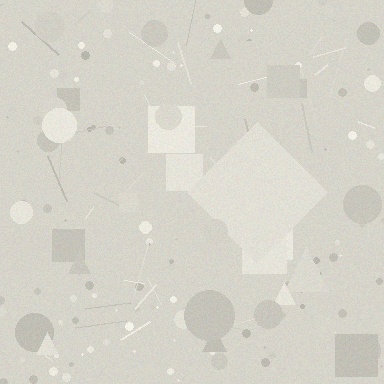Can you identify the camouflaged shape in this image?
The camouflaged shape is a diamond.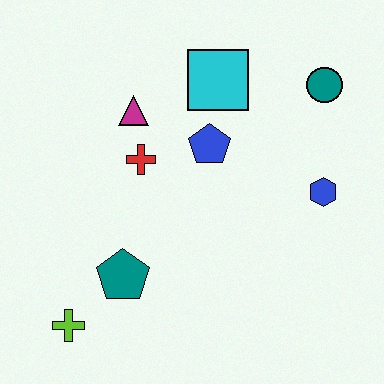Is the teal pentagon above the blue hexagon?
No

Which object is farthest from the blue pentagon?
The lime cross is farthest from the blue pentagon.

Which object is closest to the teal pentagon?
The lime cross is closest to the teal pentagon.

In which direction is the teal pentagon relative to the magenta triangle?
The teal pentagon is below the magenta triangle.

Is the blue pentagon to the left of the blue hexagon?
Yes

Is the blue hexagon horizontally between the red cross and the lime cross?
No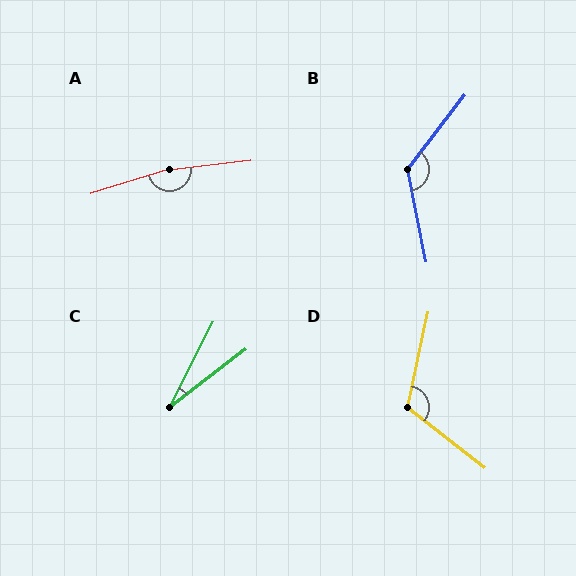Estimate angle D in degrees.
Approximately 116 degrees.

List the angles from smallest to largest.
C (26°), D (116°), B (131°), A (169°).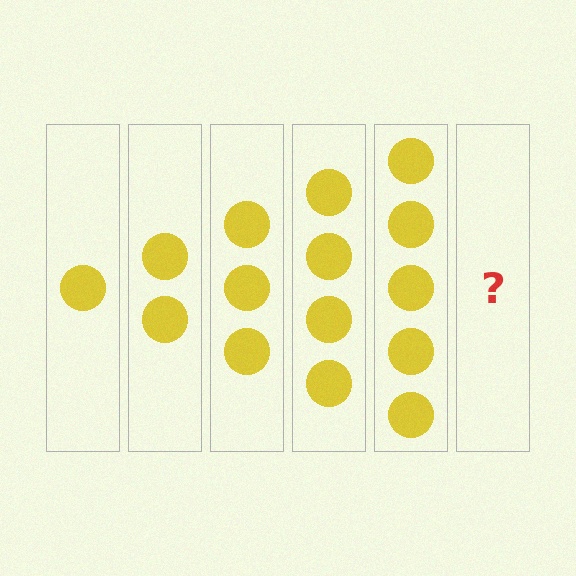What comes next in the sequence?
The next element should be 6 circles.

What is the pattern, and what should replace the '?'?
The pattern is that each step adds one more circle. The '?' should be 6 circles.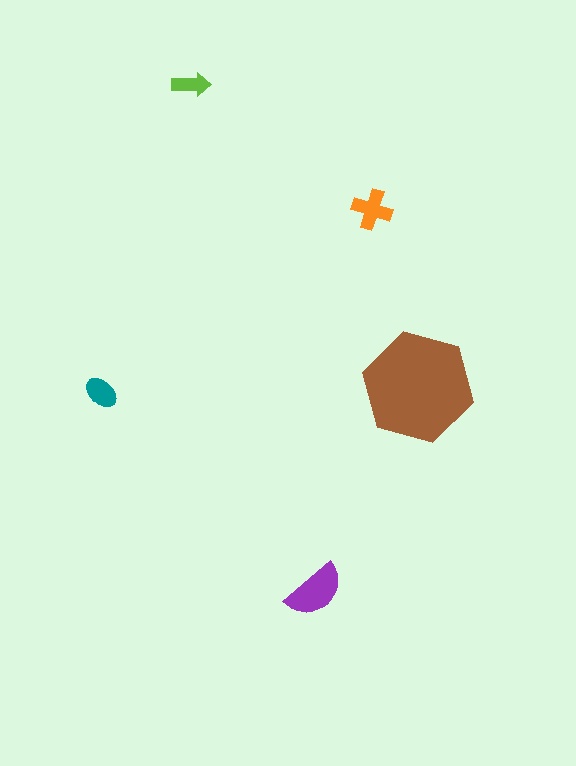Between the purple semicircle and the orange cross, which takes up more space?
The purple semicircle.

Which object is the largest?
The brown hexagon.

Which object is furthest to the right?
The brown hexagon is rightmost.